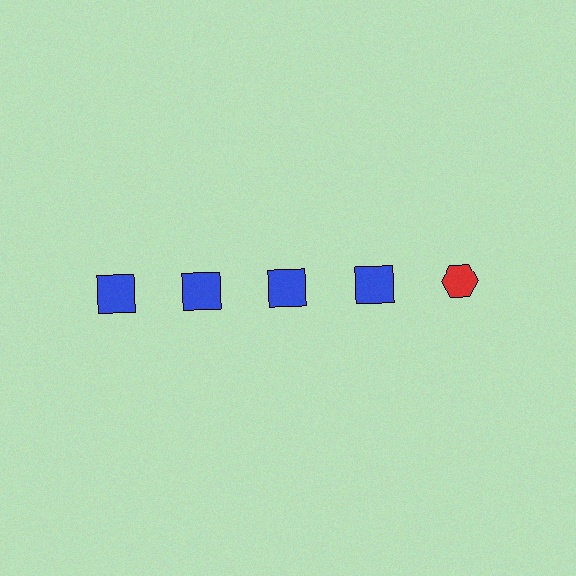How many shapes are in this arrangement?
There are 5 shapes arranged in a grid pattern.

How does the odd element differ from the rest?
It differs in both color (red instead of blue) and shape (hexagon instead of square).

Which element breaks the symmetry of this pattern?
The red hexagon in the top row, rightmost column breaks the symmetry. All other shapes are blue squares.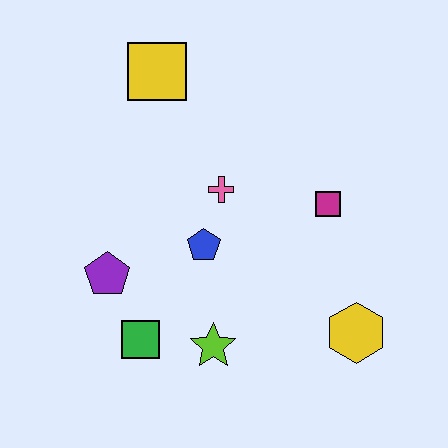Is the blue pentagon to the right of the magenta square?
No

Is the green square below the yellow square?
Yes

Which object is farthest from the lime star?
The yellow square is farthest from the lime star.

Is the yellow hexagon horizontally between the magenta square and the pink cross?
No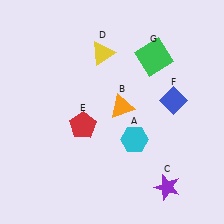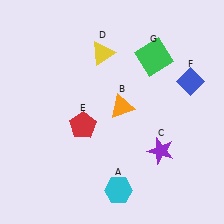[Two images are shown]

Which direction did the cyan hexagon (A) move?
The cyan hexagon (A) moved down.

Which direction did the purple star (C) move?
The purple star (C) moved up.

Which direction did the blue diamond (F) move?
The blue diamond (F) moved up.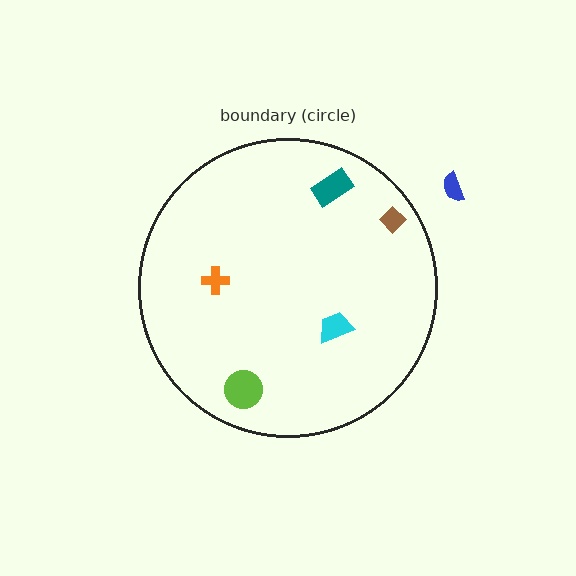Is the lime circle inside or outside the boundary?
Inside.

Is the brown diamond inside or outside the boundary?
Inside.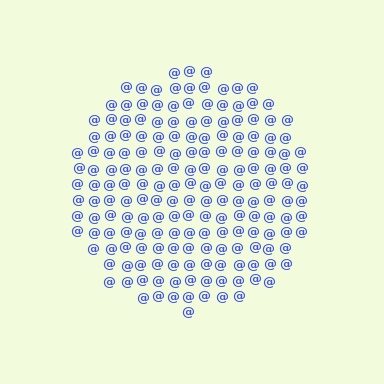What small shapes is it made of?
It is made of small at signs.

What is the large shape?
The large shape is a circle.